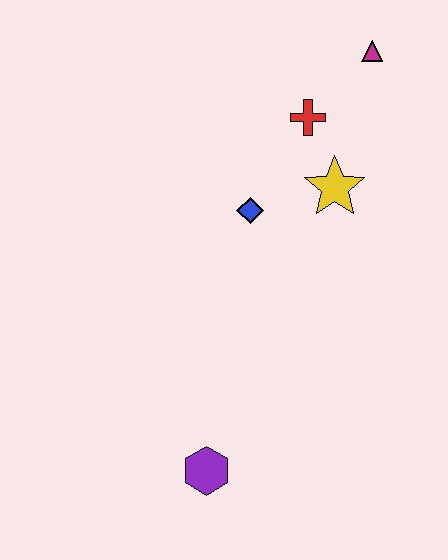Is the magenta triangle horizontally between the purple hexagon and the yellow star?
No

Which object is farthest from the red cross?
The purple hexagon is farthest from the red cross.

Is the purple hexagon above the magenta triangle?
No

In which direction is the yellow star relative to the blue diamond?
The yellow star is to the right of the blue diamond.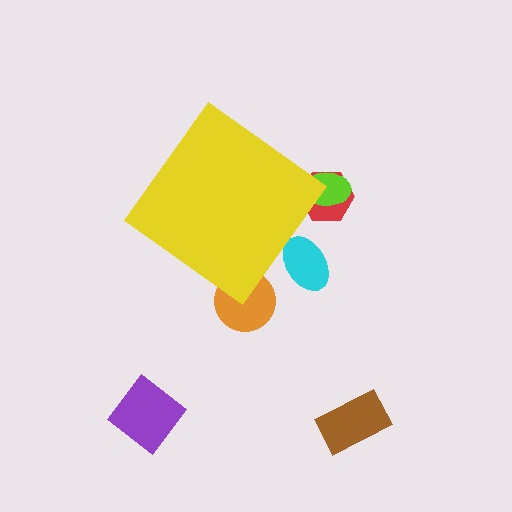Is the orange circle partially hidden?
Yes, the orange circle is partially hidden behind the yellow diamond.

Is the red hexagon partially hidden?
Yes, the red hexagon is partially hidden behind the yellow diamond.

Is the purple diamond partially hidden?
No, the purple diamond is fully visible.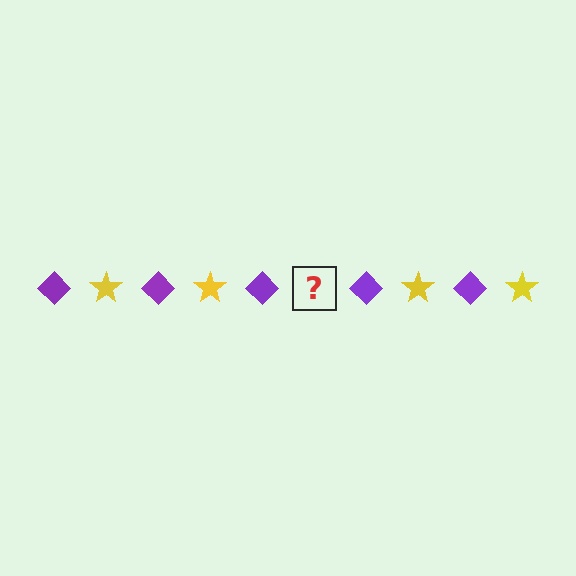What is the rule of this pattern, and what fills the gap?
The rule is that the pattern alternates between purple diamond and yellow star. The gap should be filled with a yellow star.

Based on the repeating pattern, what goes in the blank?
The blank should be a yellow star.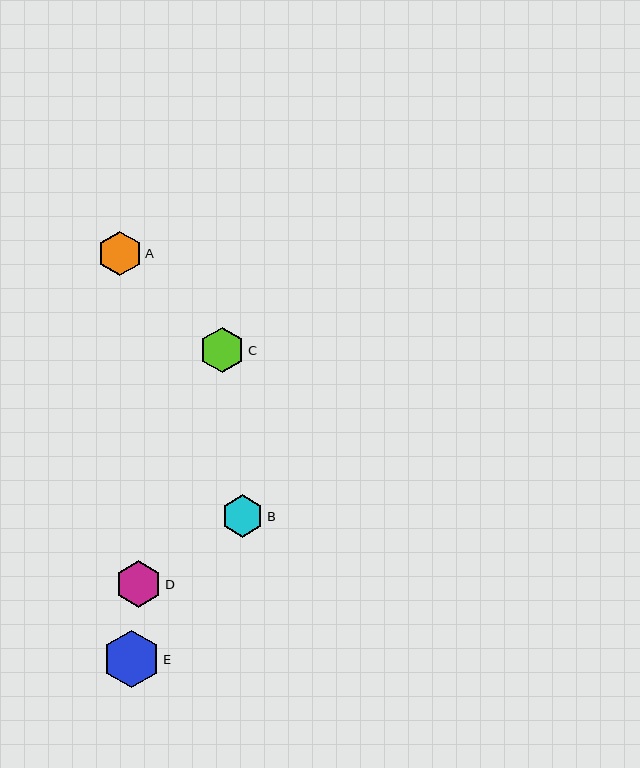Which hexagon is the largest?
Hexagon E is the largest with a size of approximately 57 pixels.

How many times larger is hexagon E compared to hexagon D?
Hexagon E is approximately 1.2 times the size of hexagon D.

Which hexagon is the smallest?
Hexagon B is the smallest with a size of approximately 43 pixels.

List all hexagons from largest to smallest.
From largest to smallest: E, D, C, A, B.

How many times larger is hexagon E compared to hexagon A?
Hexagon E is approximately 1.3 times the size of hexagon A.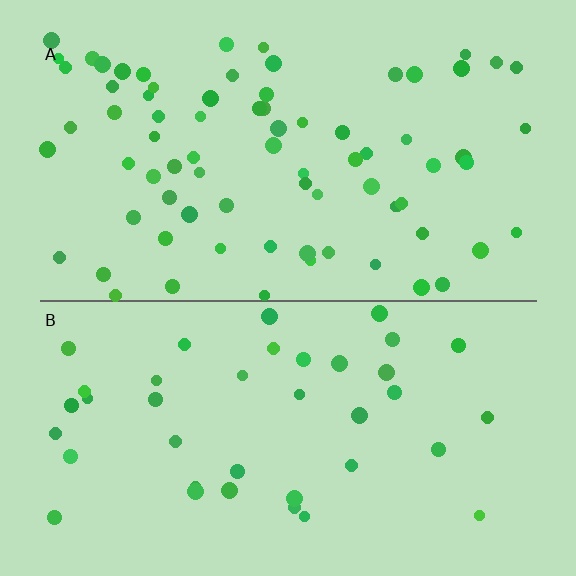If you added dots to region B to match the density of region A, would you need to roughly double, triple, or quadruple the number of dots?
Approximately double.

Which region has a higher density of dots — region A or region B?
A (the top).